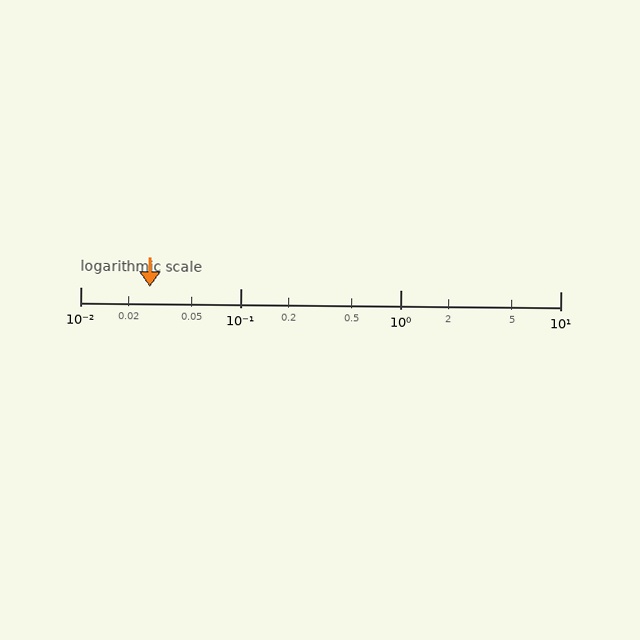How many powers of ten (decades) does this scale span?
The scale spans 3 decades, from 0.01 to 10.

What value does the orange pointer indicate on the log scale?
The pointer indicates approximately 0.027.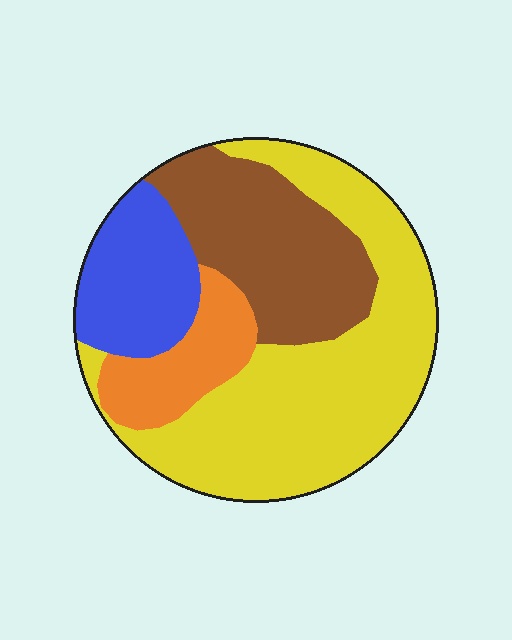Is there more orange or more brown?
Brown.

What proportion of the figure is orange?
Orange covers 12% of the figure.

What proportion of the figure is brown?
Brown takes up between a sixth and a third of the figure.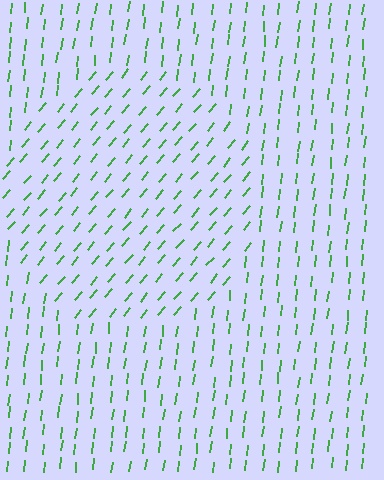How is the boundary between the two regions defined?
The boundary is defined purely by a change in line orientation (approximately 33 degrees difference). All lines are the same color and thickness.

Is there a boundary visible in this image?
Yes, there is a texture boundary formed by a change in line orientation.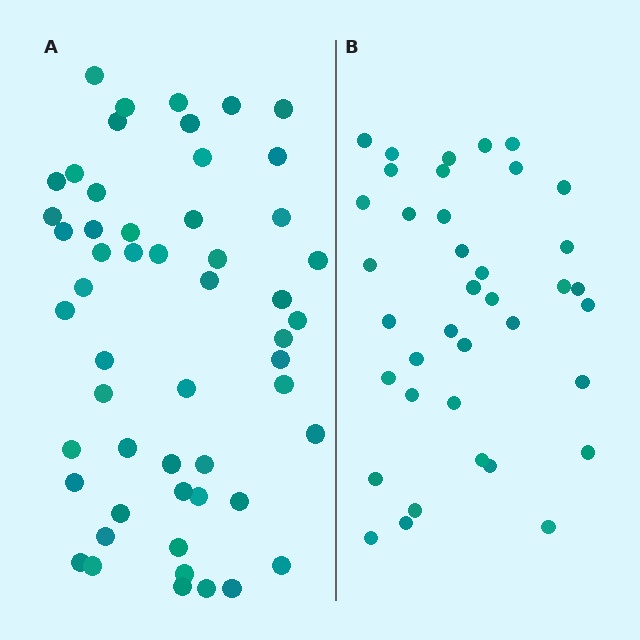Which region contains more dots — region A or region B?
Region A (the left region) has more dots.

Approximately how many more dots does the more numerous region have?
Region A has approximately 15 more dots than region B.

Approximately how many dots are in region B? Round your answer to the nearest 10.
About 40 dots. (The exact count is 38, which rounds to 40.)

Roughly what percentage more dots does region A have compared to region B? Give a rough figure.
About 40% more.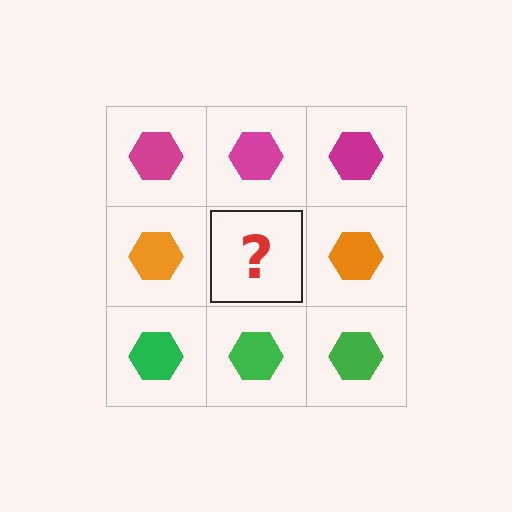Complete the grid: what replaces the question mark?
The question mark should be replaced with an orange hexagon.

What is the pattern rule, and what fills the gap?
The rule is that each row has a consistent color. The gap should be filled with an orange hexagon.